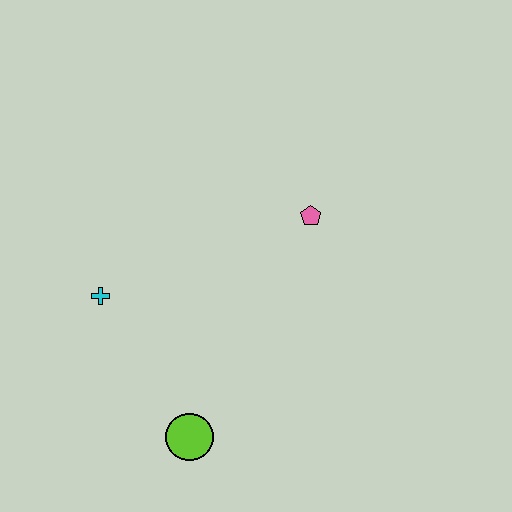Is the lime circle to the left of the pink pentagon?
Yes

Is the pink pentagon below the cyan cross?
No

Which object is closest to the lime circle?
The cyan cross is closest to the lime circle.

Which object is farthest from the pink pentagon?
The lime circle is farthest from the pink pentagon.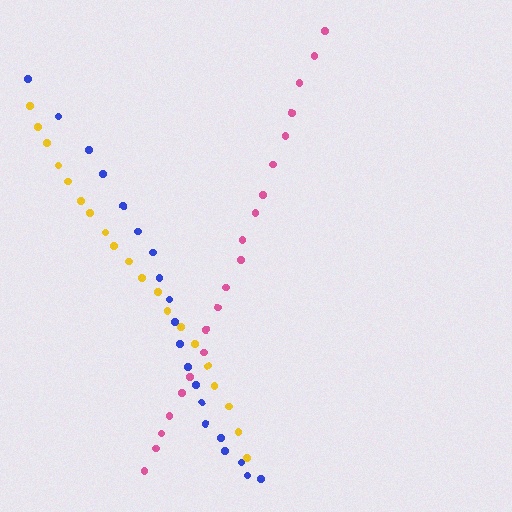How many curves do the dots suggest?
There are 3 distinct paths.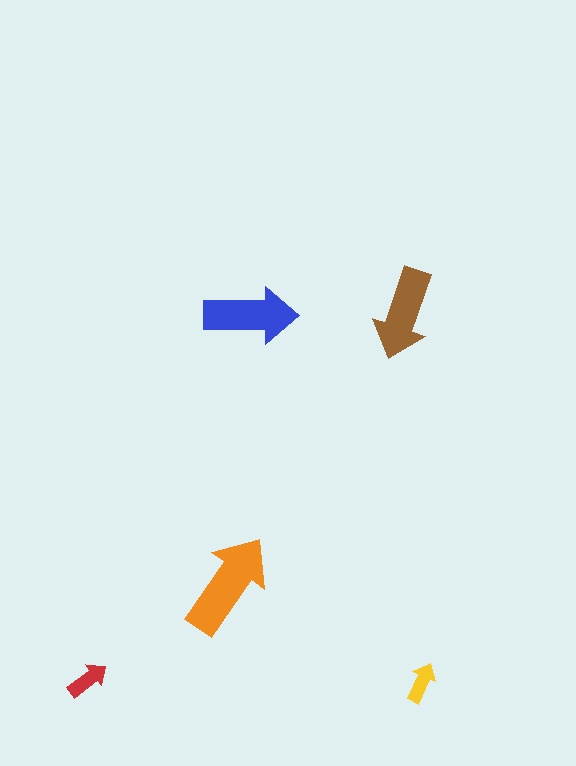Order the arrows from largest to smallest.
the orange one, the blue one, the brown one, the red one, the yellow one.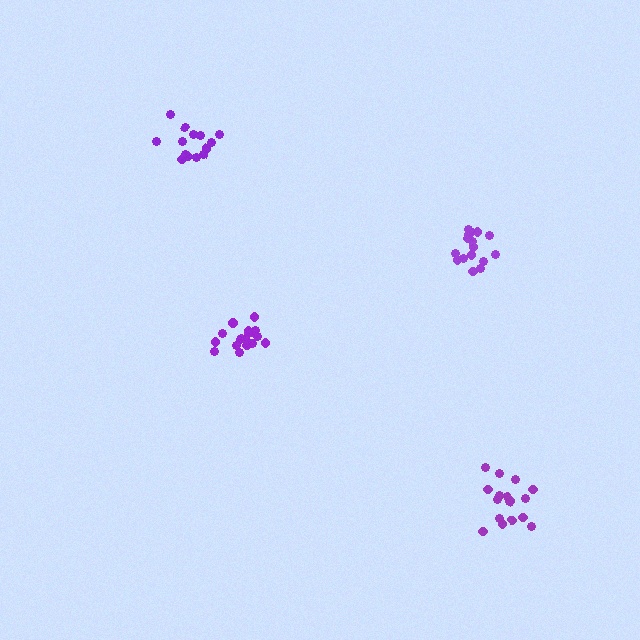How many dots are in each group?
Group 1: 18 dots, Group 2: 16 dots, Group 3: 14 dots, Group 4: 17 dots (65 total).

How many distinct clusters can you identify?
There are 4 distinct clusters.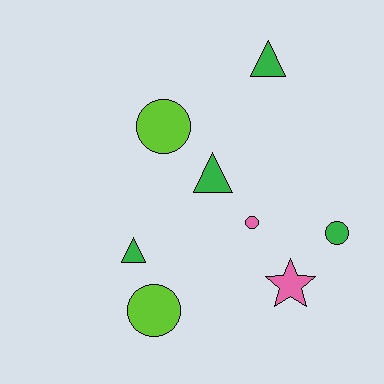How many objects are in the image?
There are 8 objects.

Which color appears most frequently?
Green, with 4 objects.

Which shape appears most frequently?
Circle, with 4 objects.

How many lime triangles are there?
There are no lime triangles.